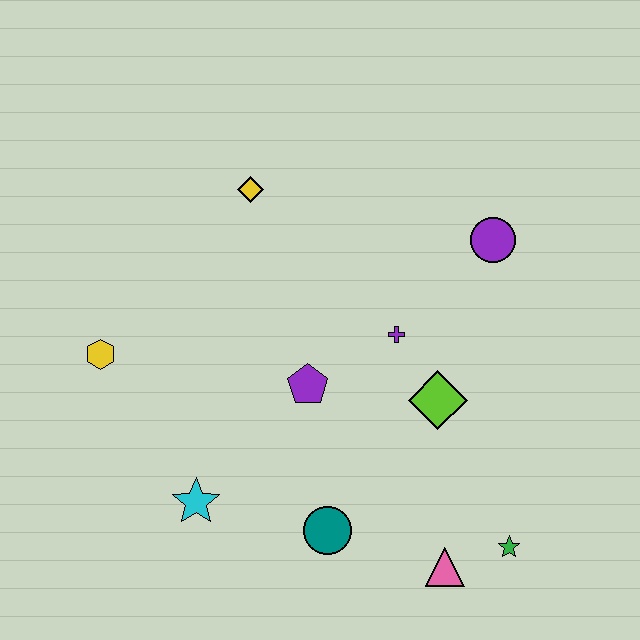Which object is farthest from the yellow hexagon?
The green star is farthest from the yellow hexagon.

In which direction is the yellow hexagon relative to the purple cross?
The yellow hexagon is to the left of the purple cross.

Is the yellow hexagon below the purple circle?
Yes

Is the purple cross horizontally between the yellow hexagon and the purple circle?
Yes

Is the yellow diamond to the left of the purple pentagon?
Yes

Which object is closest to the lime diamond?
The purple cross is closest to the lime diamond.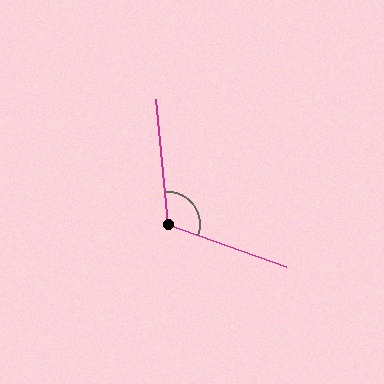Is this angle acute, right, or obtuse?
It is obtuse.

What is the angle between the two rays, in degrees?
Approximately 115 degrees.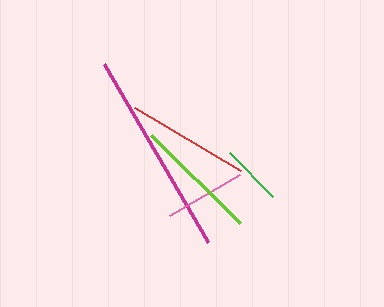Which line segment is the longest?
The magenta line is the longest at approximately 206 pixels.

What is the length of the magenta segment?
The magenta segment is approximately 206 pixels long.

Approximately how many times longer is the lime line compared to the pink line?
The lime line is approximately 1.5 times the length of the pink line.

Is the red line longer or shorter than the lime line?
The lime line is longer than the red line.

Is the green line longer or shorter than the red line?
The red line is longer than the green line.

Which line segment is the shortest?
The green line is the shortest at approximately 62 pixels.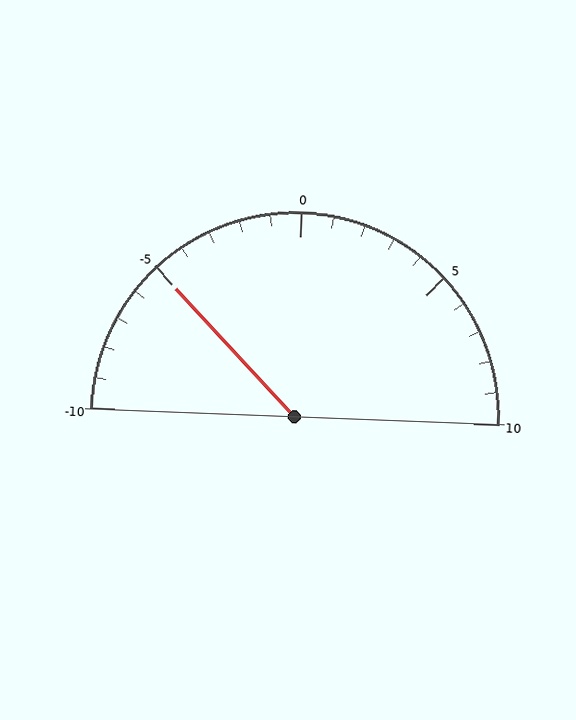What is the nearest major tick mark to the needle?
The nearest major tick mark is -5.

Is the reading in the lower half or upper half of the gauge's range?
The reading is in the lower half of the range (-10 to 10).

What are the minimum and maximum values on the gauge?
The gauge ranges from -10 to 10.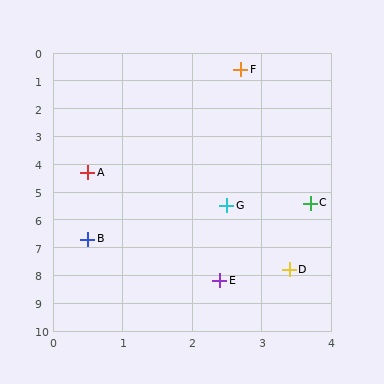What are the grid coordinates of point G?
Point G is at approximately (2.5, 5.5).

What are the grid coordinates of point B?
Point B is at approximately (0.5, 6.7).